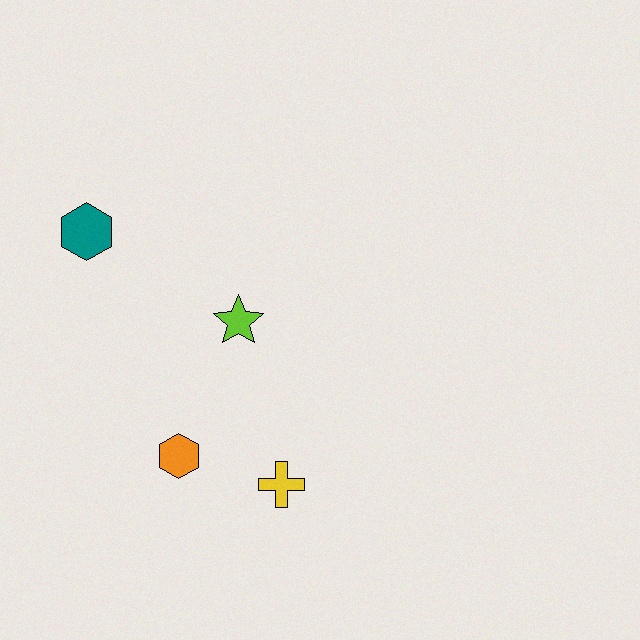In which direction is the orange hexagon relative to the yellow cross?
The orange hexagon is to the left of the yellow cross.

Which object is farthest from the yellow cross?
The teal hexagon is farthest from the yellow cross.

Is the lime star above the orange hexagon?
Yes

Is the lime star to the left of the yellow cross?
Yes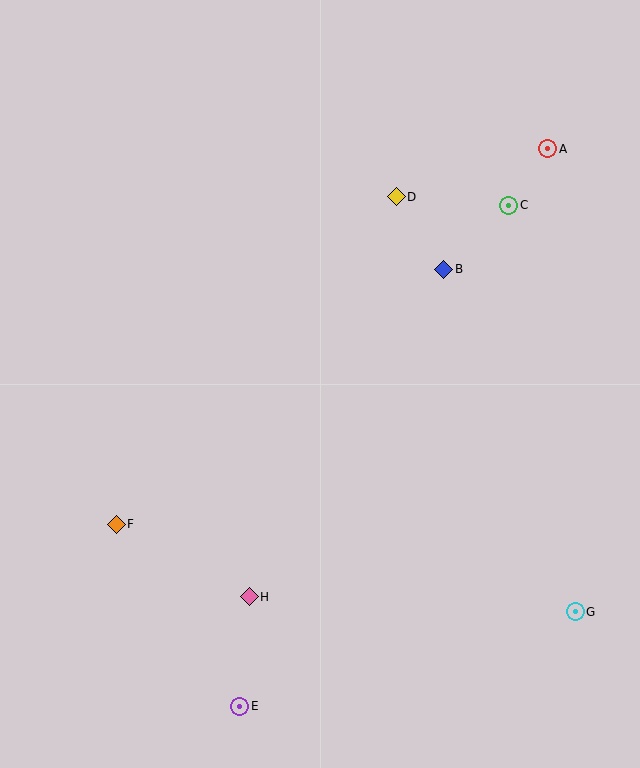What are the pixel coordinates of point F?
Point F is at (116, 524).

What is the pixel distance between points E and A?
The distance between E and A is 637 pixels.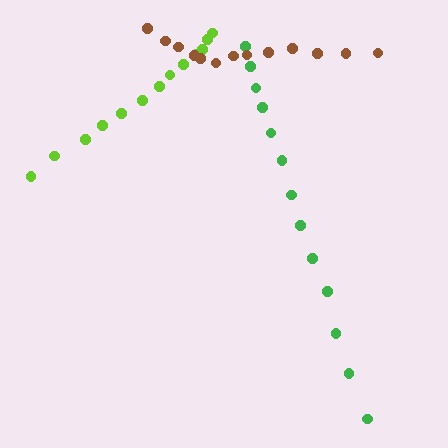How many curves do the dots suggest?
There are 3 distinct paths.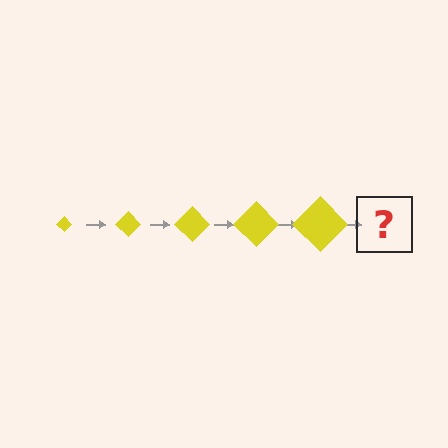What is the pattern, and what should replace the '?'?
The pattern is that the diamond gets progressively larger each step. The '?' should be a yellow diamond, larger than the previous one.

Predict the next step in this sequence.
The next step is a yellow diamond, larger than the previous one.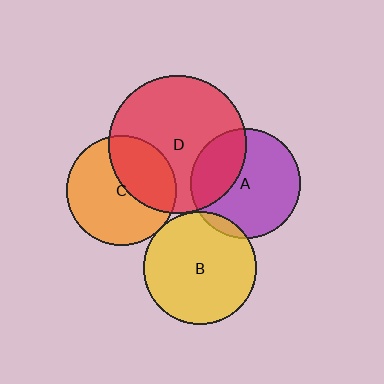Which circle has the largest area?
Circle D (red).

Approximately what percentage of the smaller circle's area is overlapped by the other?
Approximately 35%.